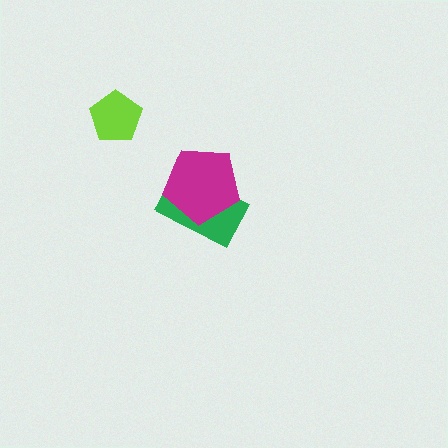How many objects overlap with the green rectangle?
1 object overlaps with the green rectangle.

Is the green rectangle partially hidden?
Yes, it is partially covered by another shape.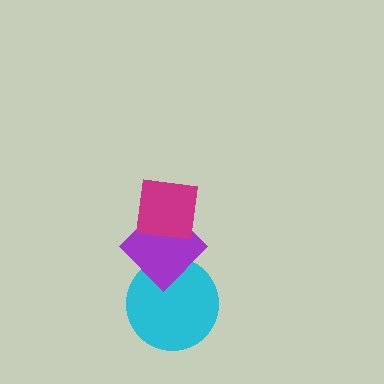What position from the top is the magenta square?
The magenta square is 1st from the top.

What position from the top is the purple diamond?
The purple diamond is 2nd from the top.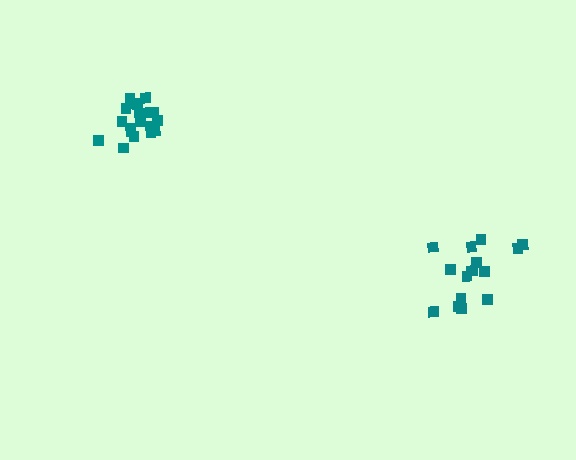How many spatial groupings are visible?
There are 2 spatial groupings.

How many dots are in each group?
Group 1: 16 dots, Group 2: 19 dots (35 total).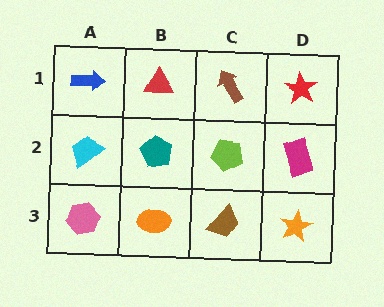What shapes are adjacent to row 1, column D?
A magenta rectangle (row 2, column D), a brown arrow (row 1, column C).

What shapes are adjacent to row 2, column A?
A blue arrow (row 1, column A), a pink hexagon (row 3, column A), a teal pentagon (row 2, column B).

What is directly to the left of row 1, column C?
A red triangle.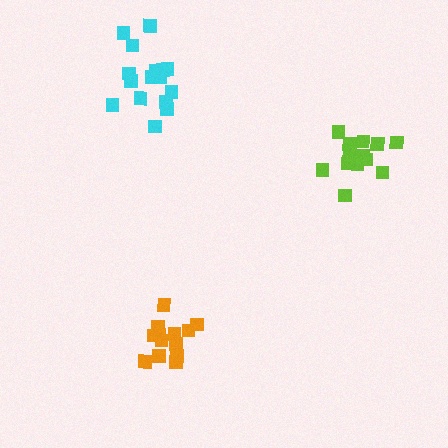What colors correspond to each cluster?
The clusters are colored: orange, cyan, lime.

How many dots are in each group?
Group 1: 14 dots, Group 2: 16 dots, Group 3: 14 dots (44 total).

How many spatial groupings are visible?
There are 3 spatial groupings.